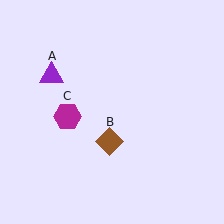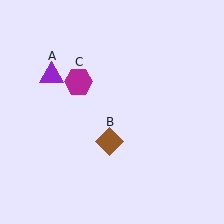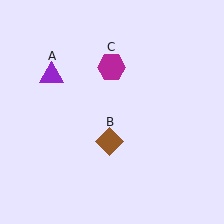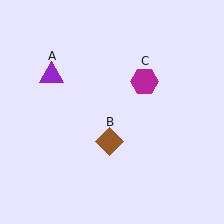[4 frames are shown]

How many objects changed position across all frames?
1 object changed position: magenta hexagon (object C).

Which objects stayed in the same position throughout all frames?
Purple triangle (object A) and brown diamond (object B) remained stationary.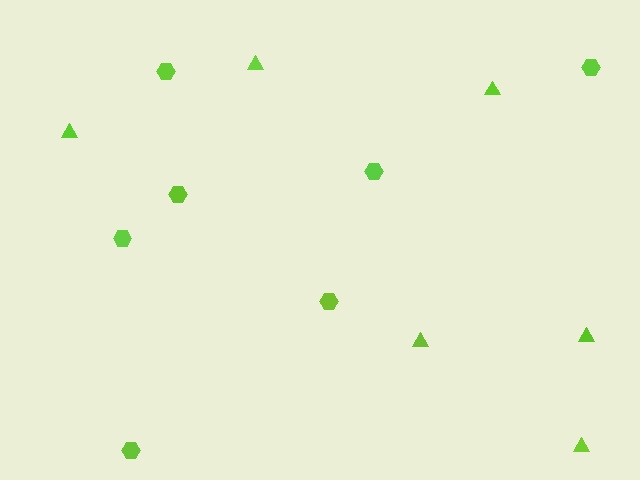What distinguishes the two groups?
There are 2 groups: one group of hexagons (7) and one group of triangles (6).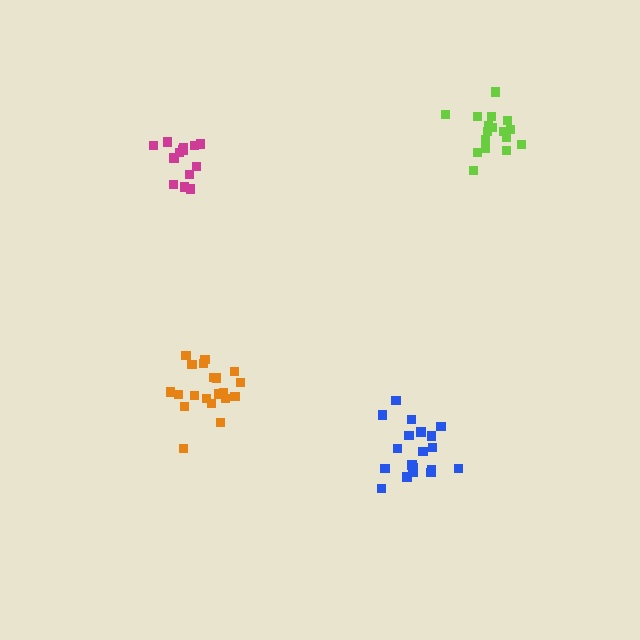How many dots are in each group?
Group 1: 19 dots, Group 2: 18 dots, Group 3: 20 dots, Group 4: 14 dots (71 total).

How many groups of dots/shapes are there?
There are 4 groups.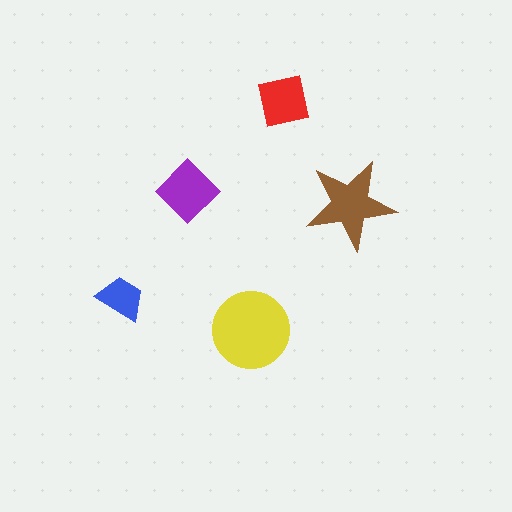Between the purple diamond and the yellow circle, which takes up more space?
The yellow circle.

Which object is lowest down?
The yellow circle is bottommost.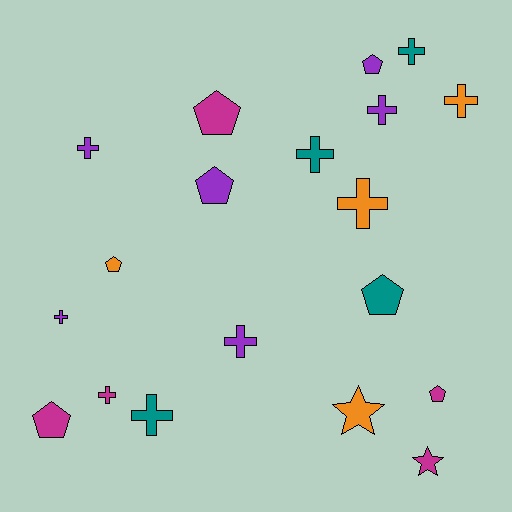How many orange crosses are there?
There are 2 orange crosses.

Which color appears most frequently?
Purple, with 6 objects.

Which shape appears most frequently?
Cross, with 10 objects.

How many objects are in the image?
There are 19 objects.